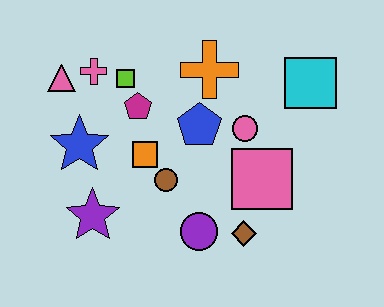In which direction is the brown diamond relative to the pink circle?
The brown diamond is below the pink circle.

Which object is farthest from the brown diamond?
The pink triangle is farthest from the brown diamond.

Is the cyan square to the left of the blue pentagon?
No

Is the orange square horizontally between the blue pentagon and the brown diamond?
No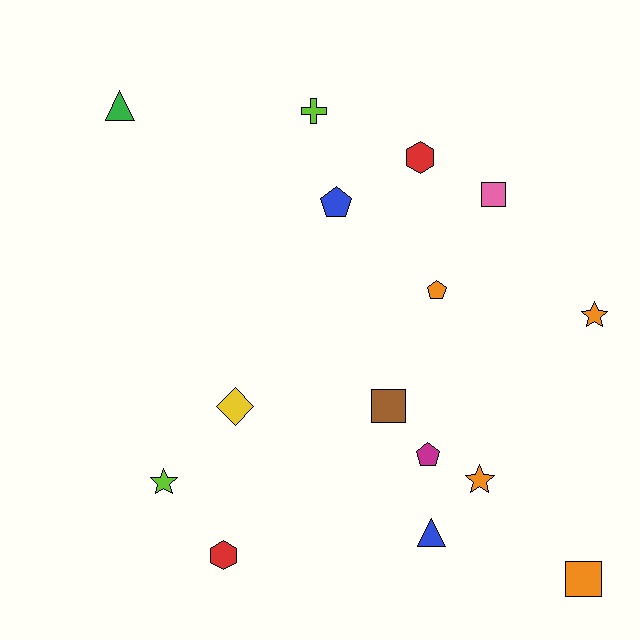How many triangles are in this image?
There are 2 triangles.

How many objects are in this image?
There are 15 objects.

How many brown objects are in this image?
There is 1 brown object.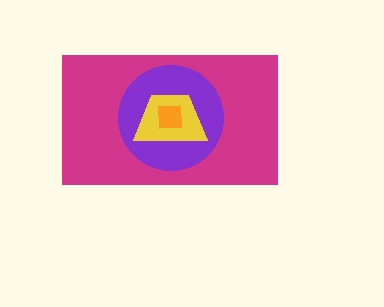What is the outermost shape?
The magenta rectangle.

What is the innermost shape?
The orange square.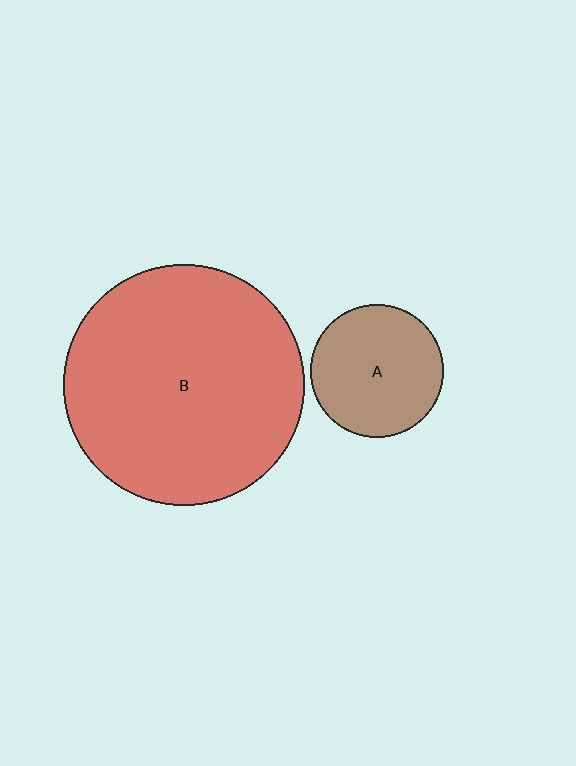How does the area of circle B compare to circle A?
Approximately 3.3 times.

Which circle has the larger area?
Circle B (red).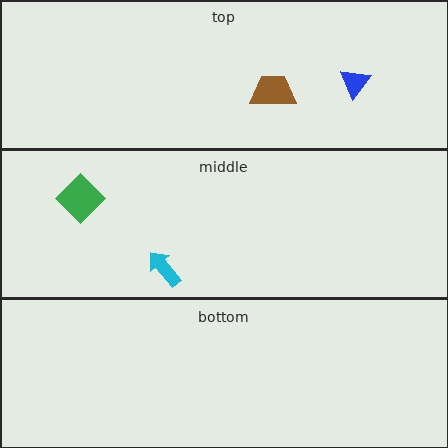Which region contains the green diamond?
The middle region.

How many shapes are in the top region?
2.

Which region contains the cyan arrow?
The middle region.